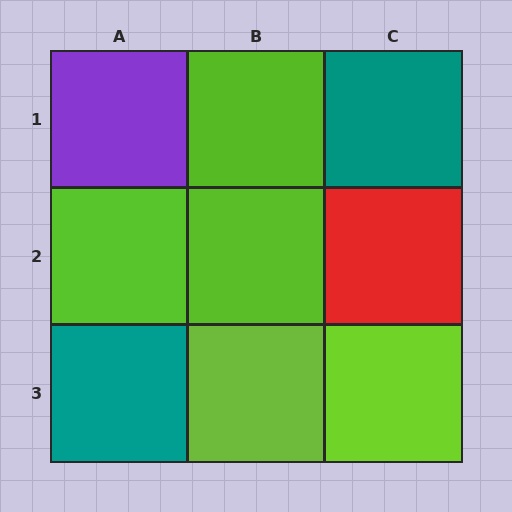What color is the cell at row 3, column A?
Teal.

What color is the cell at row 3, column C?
Lime.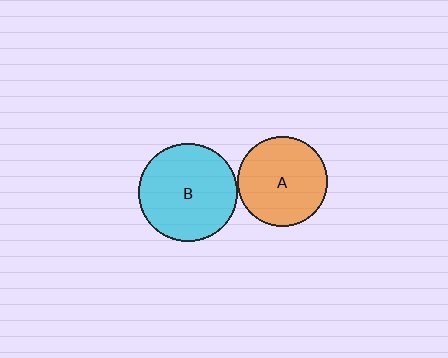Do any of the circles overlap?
No, none of the circles overlap.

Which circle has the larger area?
Circle B (cyan).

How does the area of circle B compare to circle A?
Approximately 1.2 times.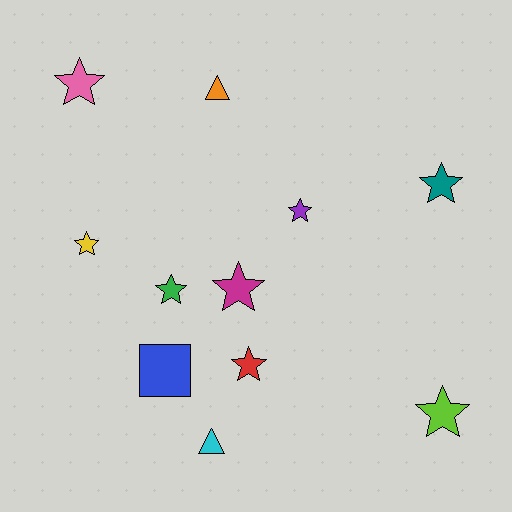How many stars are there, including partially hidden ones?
There are 8 stars.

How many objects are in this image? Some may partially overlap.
There are 11 objects.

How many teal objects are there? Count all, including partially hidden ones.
There is 1 teal object.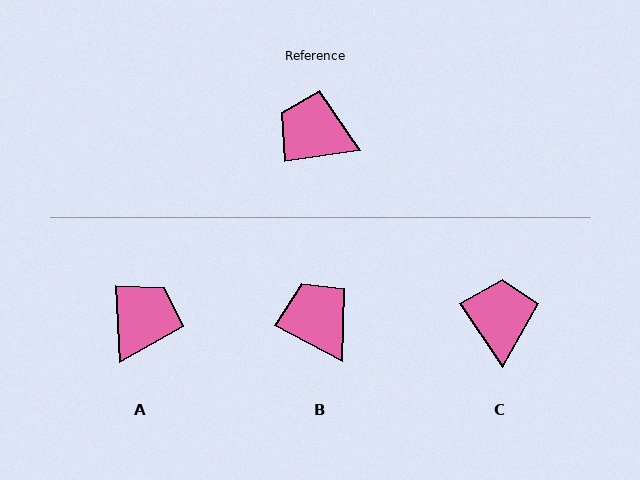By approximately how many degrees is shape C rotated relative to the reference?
Approximately 64 degrees clockwise.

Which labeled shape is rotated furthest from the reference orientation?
A, about 95 degrees away.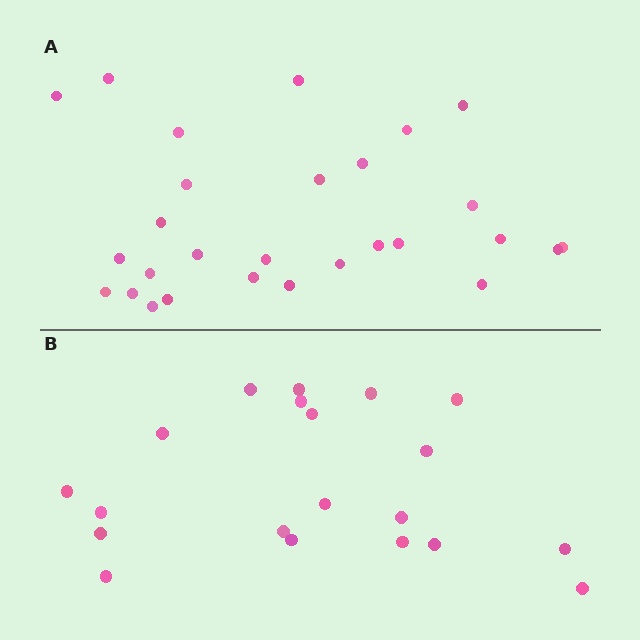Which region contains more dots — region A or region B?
Region A (the top region) has more dots.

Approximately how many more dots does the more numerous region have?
Region A has roughly 8 or so more dots than region B.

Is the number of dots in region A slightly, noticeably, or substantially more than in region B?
Region A has noticeably more, but not dramatically so. The ratio is roughly 1.4 to 1.